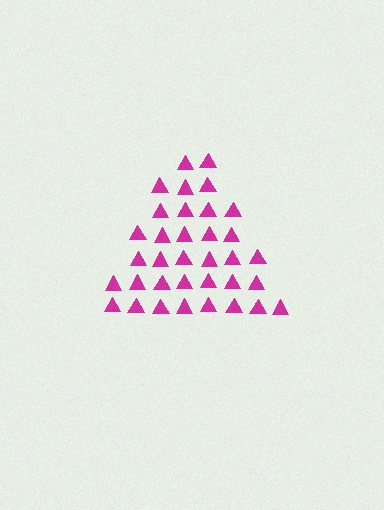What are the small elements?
The small elements are triangles.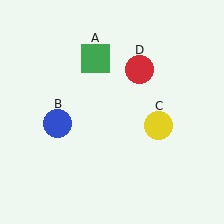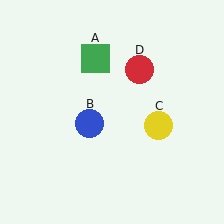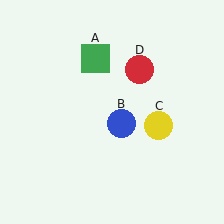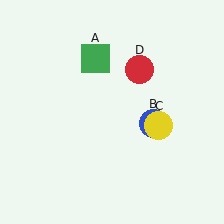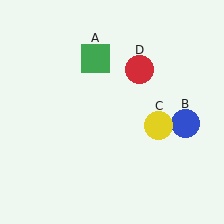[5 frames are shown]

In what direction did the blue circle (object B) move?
The blue circle (object B) moved right.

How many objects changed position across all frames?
1 object changed position: blue circle (object B).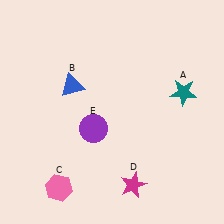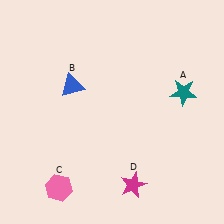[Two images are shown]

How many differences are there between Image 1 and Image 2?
There is 1 difference between the two images.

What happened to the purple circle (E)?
The purple circle (E) was removed in Image 2. It was in the bottom-left area of Image 1.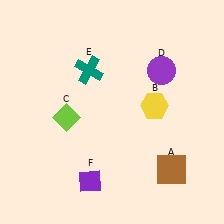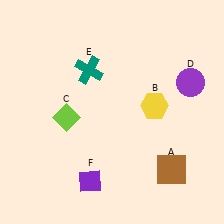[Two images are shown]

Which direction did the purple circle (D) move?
The purple circle (D) moved right.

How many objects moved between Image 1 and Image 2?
1 object moved between the two images.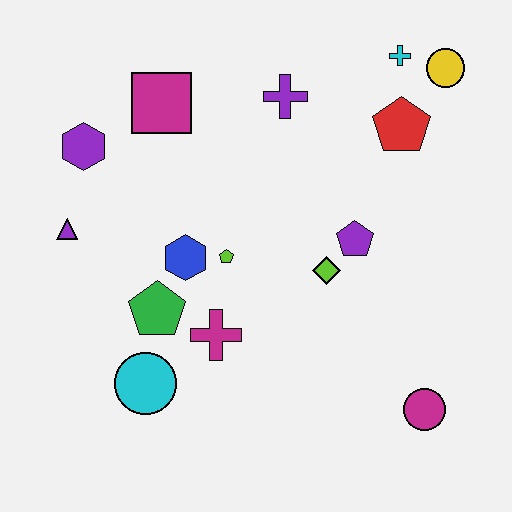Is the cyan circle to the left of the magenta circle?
Yes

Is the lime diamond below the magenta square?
Yes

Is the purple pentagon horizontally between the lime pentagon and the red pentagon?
Yes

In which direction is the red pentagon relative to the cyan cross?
The red pentagon is below the cyan cross.